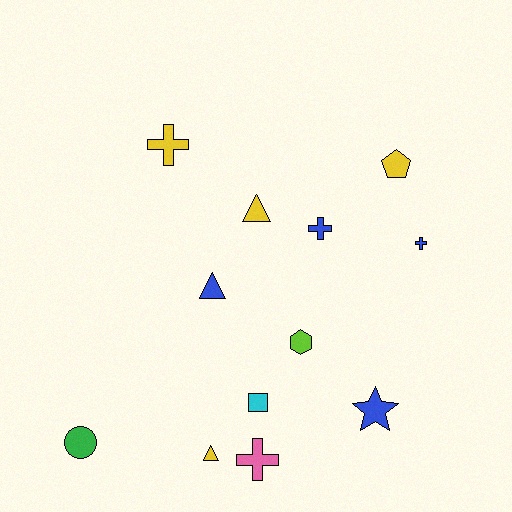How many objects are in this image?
There are 12 objects.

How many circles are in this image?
There is 1 circle.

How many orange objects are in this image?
There are no orange objects.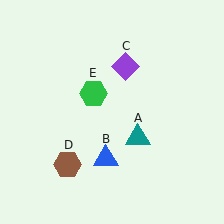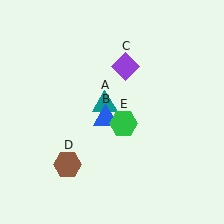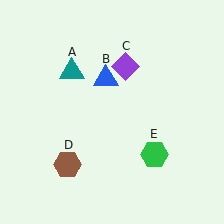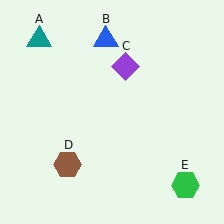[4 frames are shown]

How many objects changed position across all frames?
3 objects changed position: teal triangle (object A), blue triangle (object B), green hexagon (object E).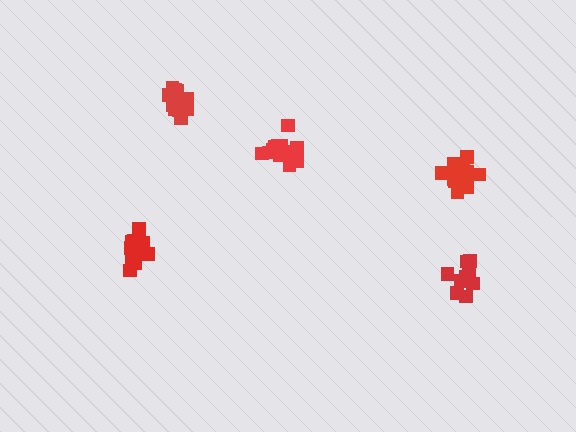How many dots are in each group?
Group 1: 16 dots, Group 2: 18 dots, Group 3: 16 dots, Group 4: 18 dots, Group 5: 12 dots (80 total).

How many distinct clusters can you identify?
There are 5 distinct clusters.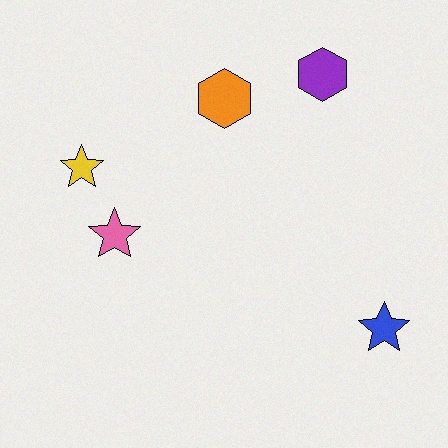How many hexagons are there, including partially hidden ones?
There are 2 hexagons.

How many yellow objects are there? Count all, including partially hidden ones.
There is 1 yellow object.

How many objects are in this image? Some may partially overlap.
There are 5 objects.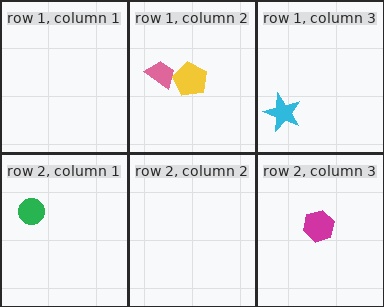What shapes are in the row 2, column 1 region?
The green circle.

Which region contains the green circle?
The row 2, column 1 region.